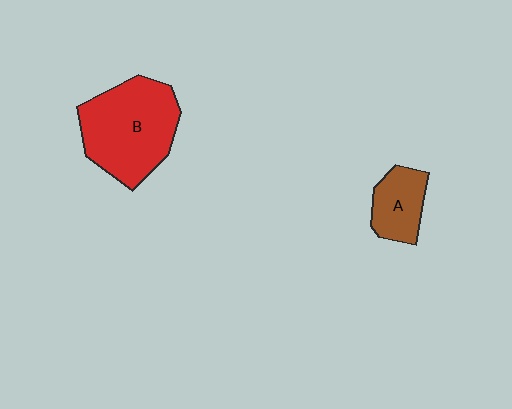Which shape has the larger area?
Shape B (red).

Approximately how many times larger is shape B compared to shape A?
Approximately 2.3 times.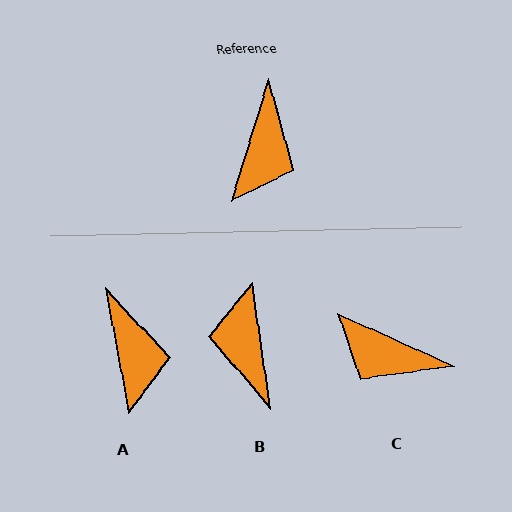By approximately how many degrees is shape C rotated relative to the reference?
Approximately 98 degrees clockwise.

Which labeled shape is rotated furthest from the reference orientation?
B, about 155 degrees away.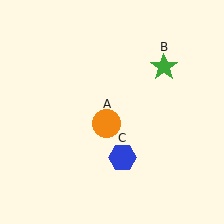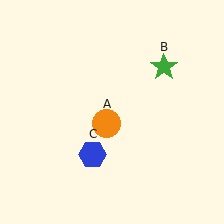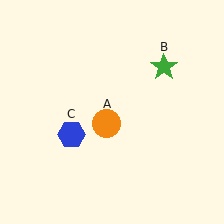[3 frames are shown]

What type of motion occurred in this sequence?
The blue hexagon (object C) rotated clockwise around the center of the scene.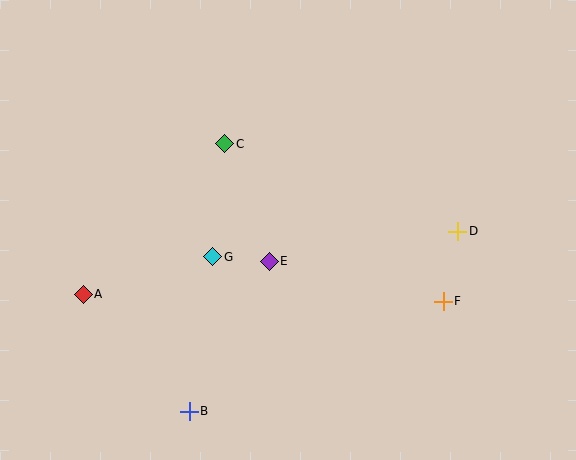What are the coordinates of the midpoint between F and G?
The midpoint between F and G is at (328, 279).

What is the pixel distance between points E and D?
The distance between E and D is 191 pixels.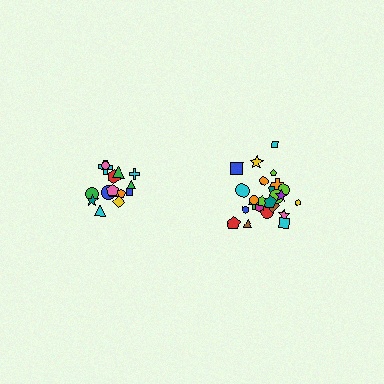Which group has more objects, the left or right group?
The right group.